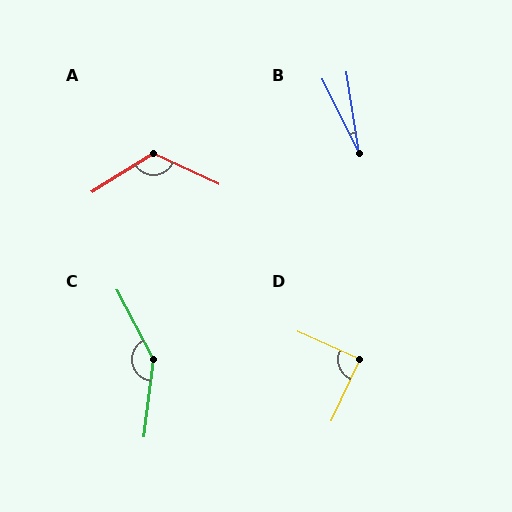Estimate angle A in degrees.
Approximately 123 degrees.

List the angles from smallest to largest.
B (17°), D (89°), A (123°), C (145°).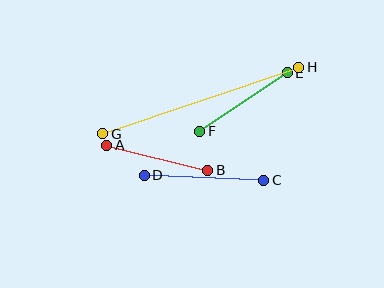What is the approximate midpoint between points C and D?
The midpoint is at approximately (204, 178) pixels.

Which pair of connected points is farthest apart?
Points G and H are farthest apart.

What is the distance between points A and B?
The distance is approximately 104 pixels.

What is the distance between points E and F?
The distance is approximately 105 pixels.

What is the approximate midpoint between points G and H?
The midpoint is at approximately (201, 100) pixels.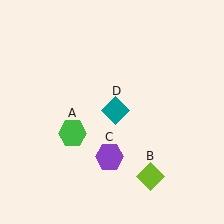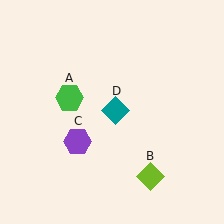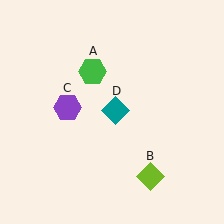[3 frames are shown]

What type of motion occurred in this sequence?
The green hexagon (object A), purple hexagon (object C) rotated clockwise around the center of the scene.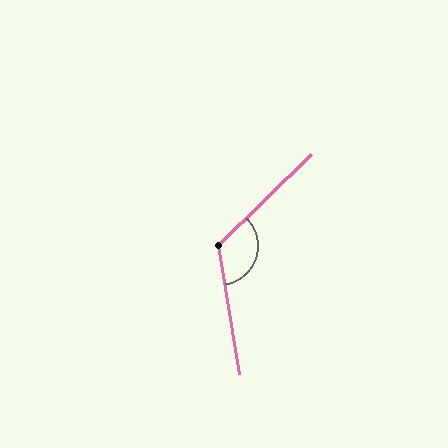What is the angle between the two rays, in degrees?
Approximately 125 degrees.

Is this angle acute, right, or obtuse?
It is obtuse.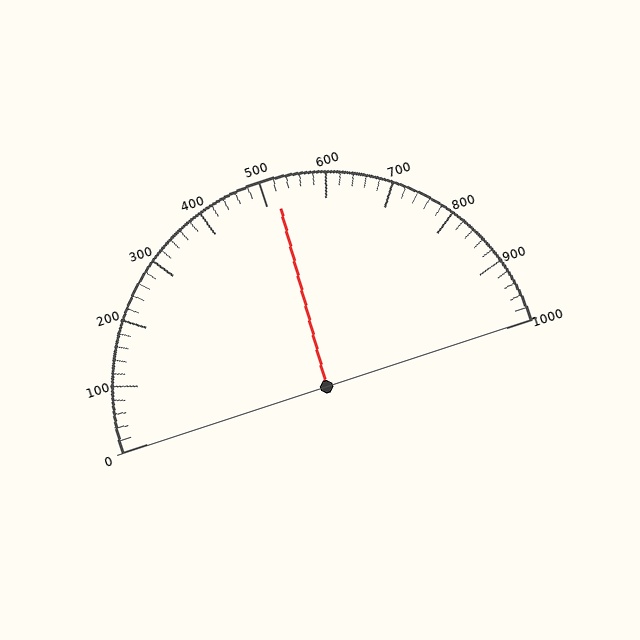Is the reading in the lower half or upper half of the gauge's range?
The reading is in the upper half of the range (0 to 1000).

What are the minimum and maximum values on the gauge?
The gauge ranges from 0 to 1000.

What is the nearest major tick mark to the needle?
The nearest major tick mark is 500.